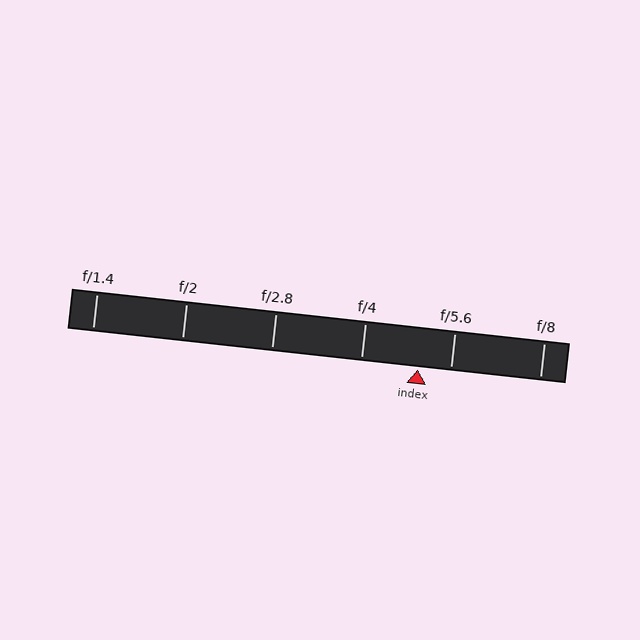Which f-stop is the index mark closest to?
The index mark is closest to f/5.6.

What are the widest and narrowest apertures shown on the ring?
The widest aperture shown is f/1.4 and the narrowest is f/8.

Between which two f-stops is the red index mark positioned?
The index mark is between f/4 and f/5.6.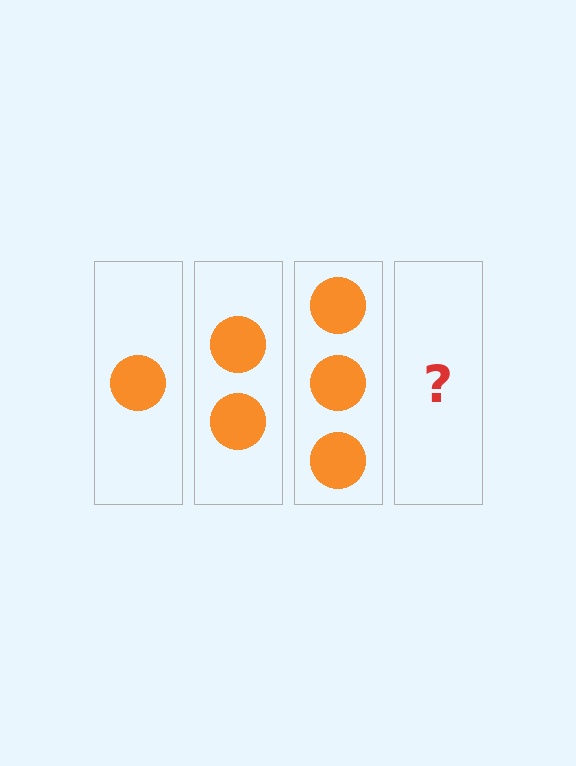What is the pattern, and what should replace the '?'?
The pattern is that each step adds one more circle. The '?' should be 4 circles.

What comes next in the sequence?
The next element should be 4 circles.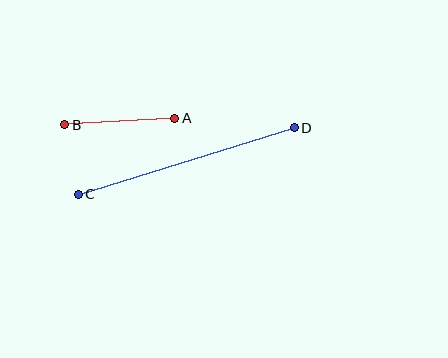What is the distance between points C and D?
The distance is approximately 226 pixels.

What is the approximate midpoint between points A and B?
The midpoint is at approximately (120, 121) pixels.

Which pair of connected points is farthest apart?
Points C and D are farthest apart.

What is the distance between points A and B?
The distance is approximately 110 pixels.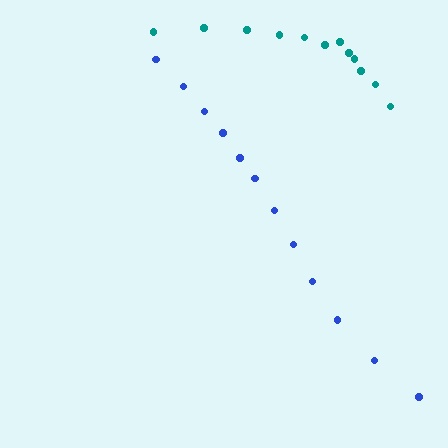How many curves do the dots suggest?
There are 2 distinct paths.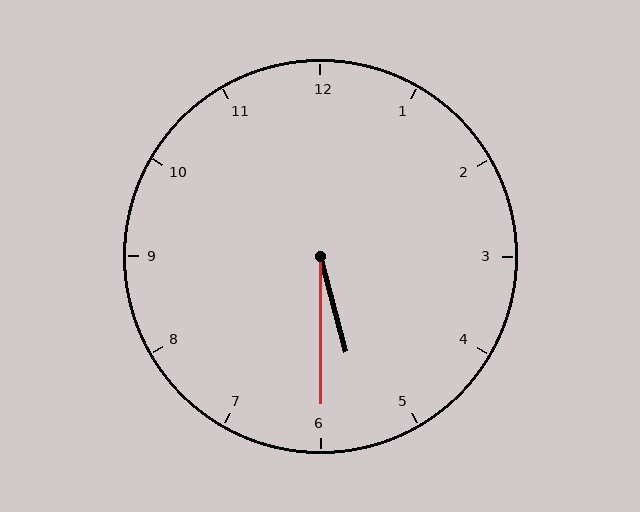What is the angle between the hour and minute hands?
Approximately 15 degrees.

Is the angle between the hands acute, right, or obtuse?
It is acute.